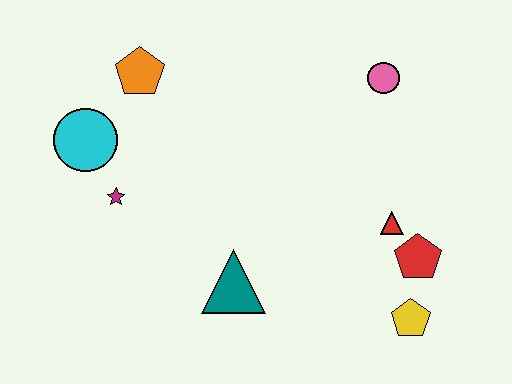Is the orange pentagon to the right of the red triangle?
No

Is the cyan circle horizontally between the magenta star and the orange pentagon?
No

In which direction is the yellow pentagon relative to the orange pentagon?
The yellow pentagon is to the right of the orange pentagon.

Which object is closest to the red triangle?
The red pentagon is closest to the red triangle.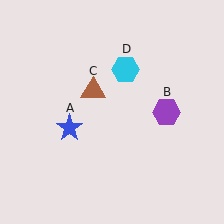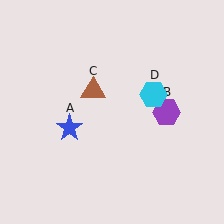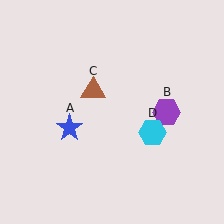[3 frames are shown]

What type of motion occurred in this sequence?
The cyan hexagon (object D) rotated clockwise around the center of the scene.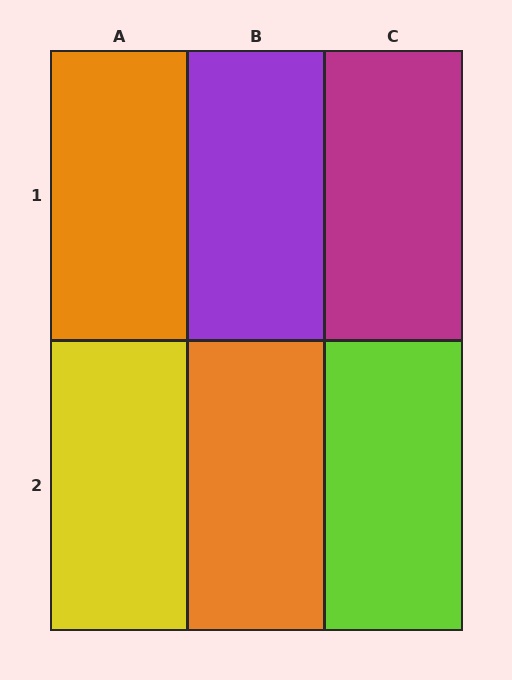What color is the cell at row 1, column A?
Orange.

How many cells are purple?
1 cell is purple.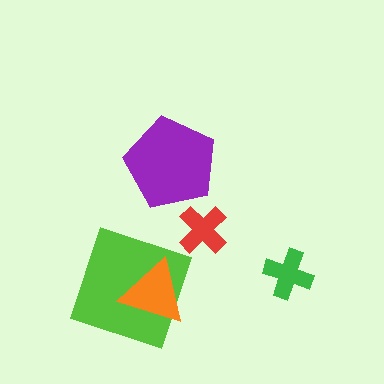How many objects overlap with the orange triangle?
1 object overlaps with the orange triangle.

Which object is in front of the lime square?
The orange triangle is in front of the lime square.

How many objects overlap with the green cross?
0 objects overlap with the green cross.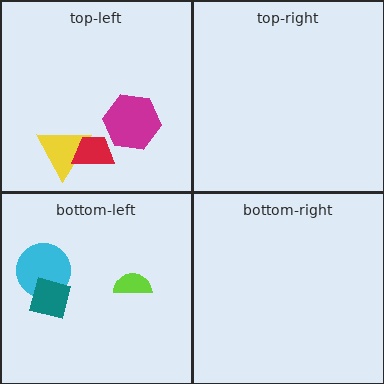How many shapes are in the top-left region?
3.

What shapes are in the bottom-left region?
The cyan circle, the teal square, the lime semicircle.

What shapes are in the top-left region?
The magenta hexagon, the yellow triangle, the red trapezoid.